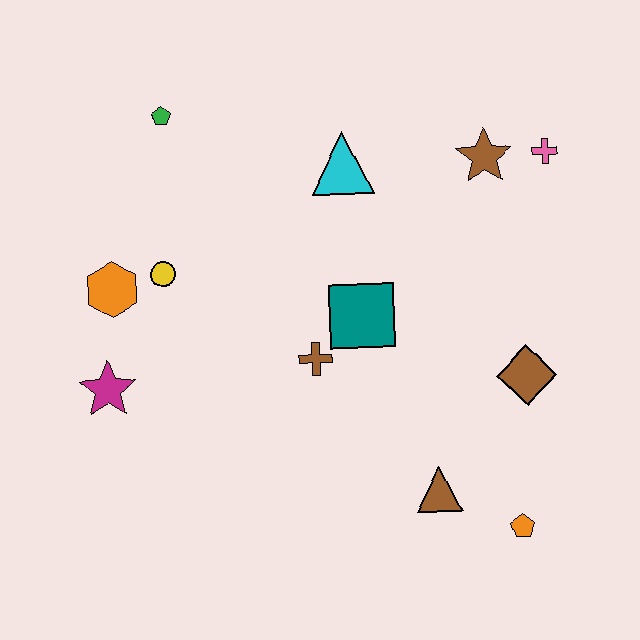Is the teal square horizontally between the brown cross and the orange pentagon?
Yes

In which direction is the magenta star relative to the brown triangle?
The magenta star is to the left of the brown triangle.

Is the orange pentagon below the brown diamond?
Yes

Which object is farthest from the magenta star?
The pink cross is farthest from the magenta star.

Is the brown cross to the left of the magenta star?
No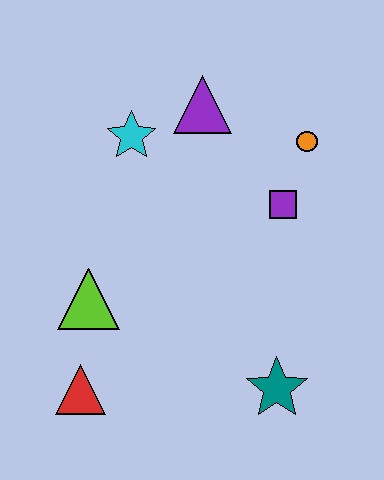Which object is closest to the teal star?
The purple square is closest to the teal star.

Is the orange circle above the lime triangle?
Yes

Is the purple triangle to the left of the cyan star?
No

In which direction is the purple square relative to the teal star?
The purple square is above the teal star.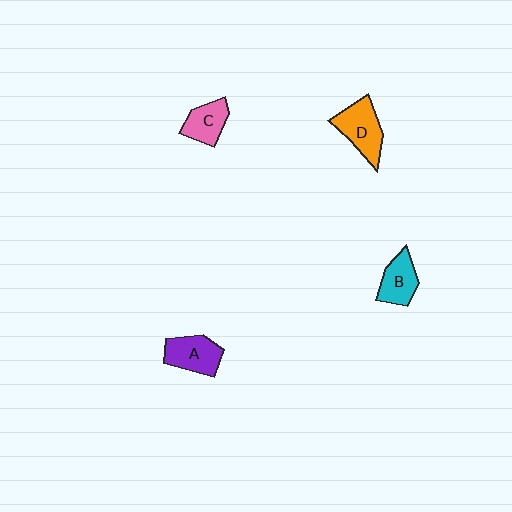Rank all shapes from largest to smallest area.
From largest to smallest: D (orange), A (purple), B (cyan), C (pink).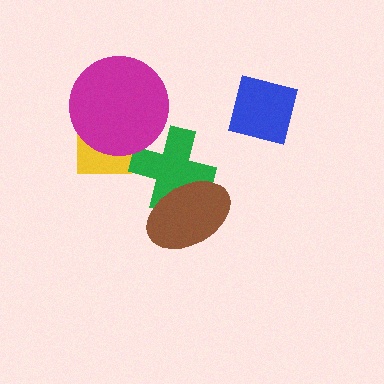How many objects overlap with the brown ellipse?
1 object overlaps with the brown ellipse.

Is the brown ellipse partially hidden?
No, no other shape covers it.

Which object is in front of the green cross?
The brown ellipse is in front of the green cross.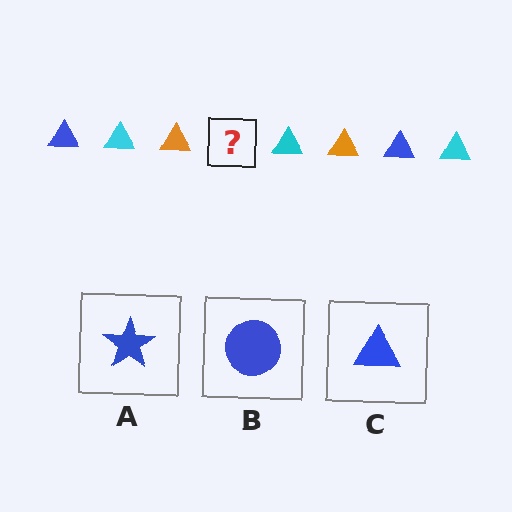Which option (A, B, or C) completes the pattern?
C.